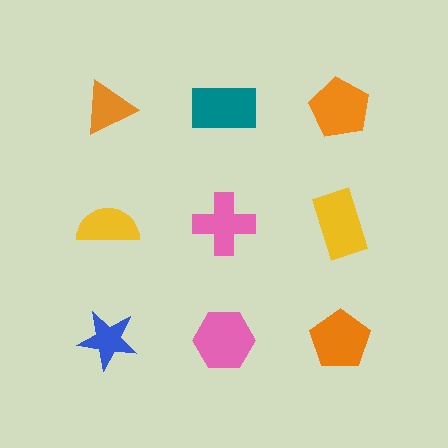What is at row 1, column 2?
A teal rectangle.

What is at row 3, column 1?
A blue star.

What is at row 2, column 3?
A yellow rectangle.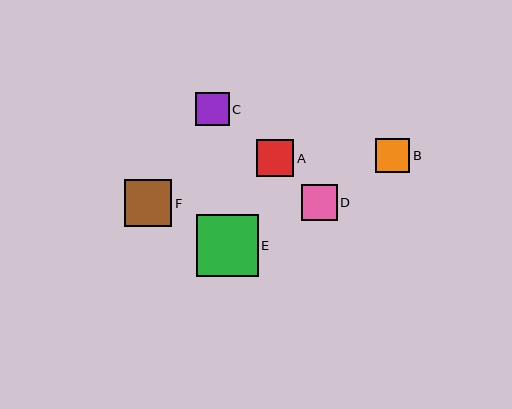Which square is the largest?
Square E is the largest with a size of approximately 62 pixels.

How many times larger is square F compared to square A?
Square F is approximately 1.3 times the size of square A.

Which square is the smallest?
Square C is the smallest with a size of approximately 33 pixels.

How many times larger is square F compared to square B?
Square F is approximately 1.4 times the size of square B.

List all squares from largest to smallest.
From largest to smallest: E, F, A, D, B, C.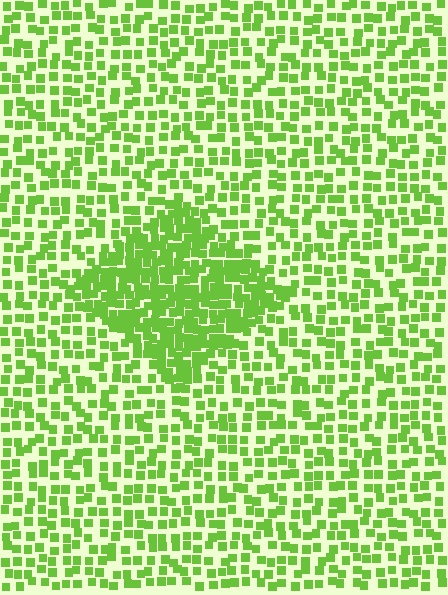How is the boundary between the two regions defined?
The boundary is defined by a change in element density (approximately 2.1x ratio). All elements are the same color, size, and shape.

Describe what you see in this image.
The image contains small lime elements arranged at two different densities. A diamond-shaped region is visible where the elements are more densely packed than the surrounding area.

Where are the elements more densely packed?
The elements are more densely packed inside the diamond boundary.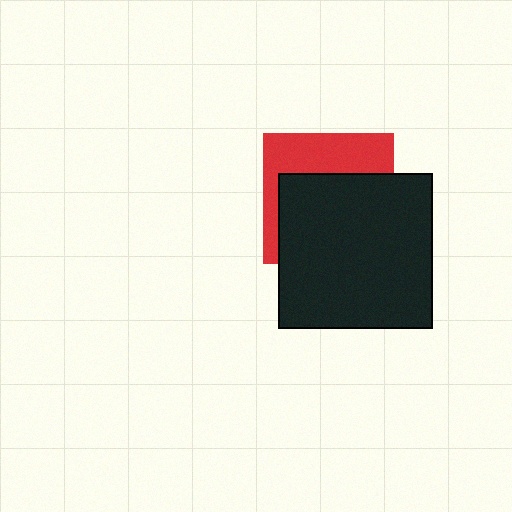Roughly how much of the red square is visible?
A small part of it is visible (roughly 38%).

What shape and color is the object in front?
The object in front is a black square.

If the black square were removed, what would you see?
You would see the complete red square.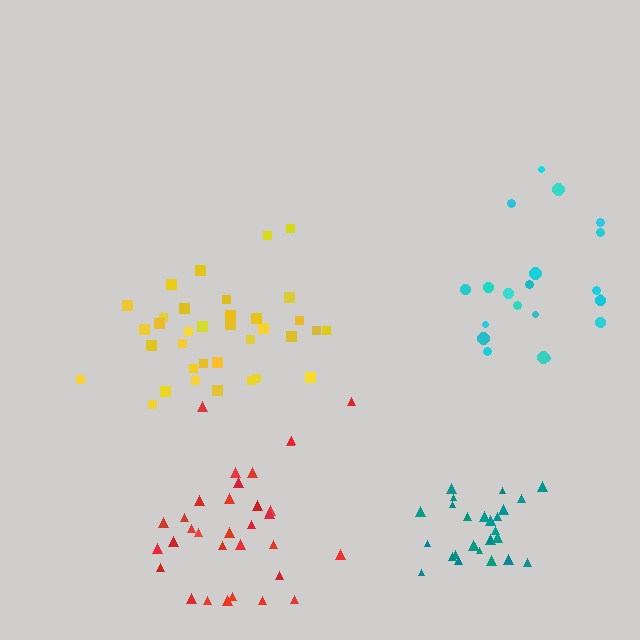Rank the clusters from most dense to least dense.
teal, yellow, red, cyan.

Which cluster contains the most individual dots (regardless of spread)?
Yellow (35).